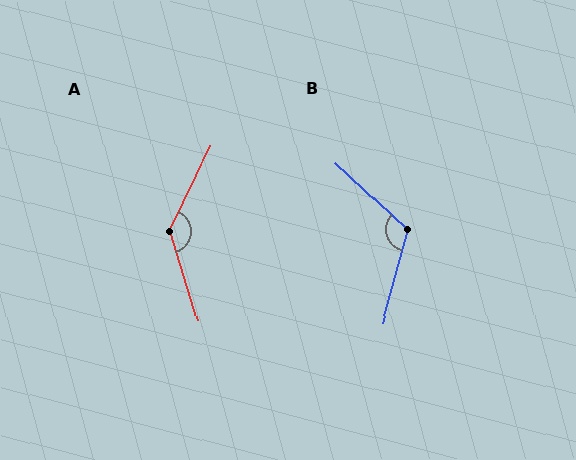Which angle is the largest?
A, at approximately 137 degrees.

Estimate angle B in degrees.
Approximately 118 degrees.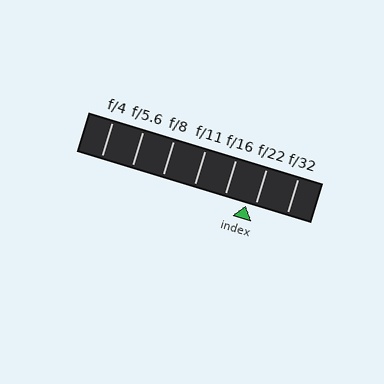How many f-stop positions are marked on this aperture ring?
There are 7 f-stop positions marked.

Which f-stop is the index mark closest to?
The index mark is closest to f/22.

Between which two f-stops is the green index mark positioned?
The index mark is between f/16 and f/22.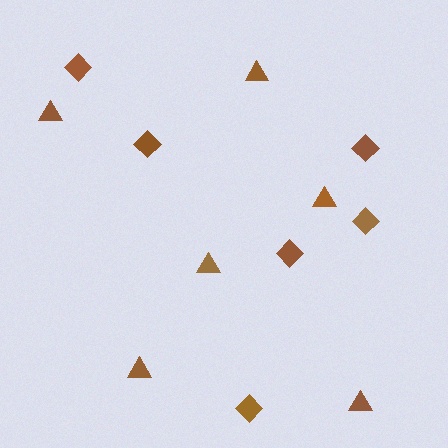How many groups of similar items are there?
There are 2 groups: one group of diamonds (6) and one group of triangles (6).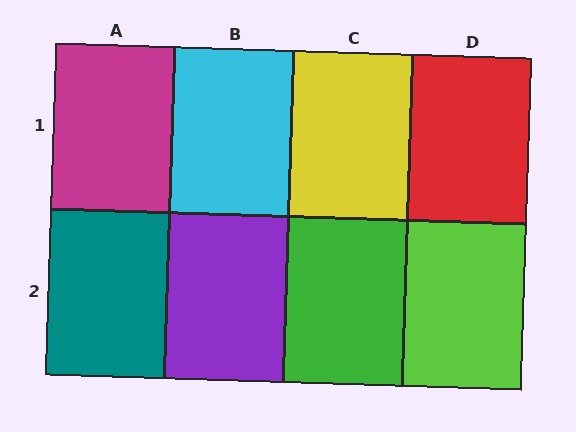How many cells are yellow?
1 cell is yellow.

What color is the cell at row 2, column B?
Purple.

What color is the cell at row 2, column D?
Lime.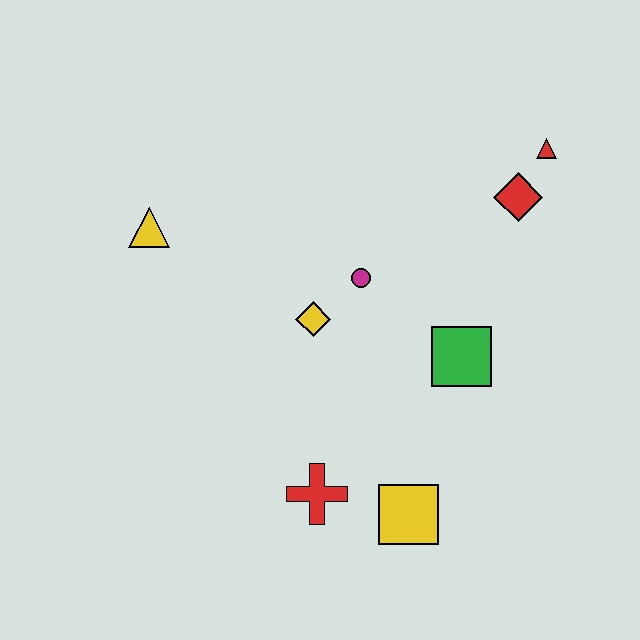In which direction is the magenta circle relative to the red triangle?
The magenta circle is to the left of the red triangle.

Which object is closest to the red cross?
The yellow square is closest to the red cross.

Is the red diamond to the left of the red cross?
No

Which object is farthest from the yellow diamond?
The red triangle is farthest from the yellow diamond.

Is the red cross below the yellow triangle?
Yes